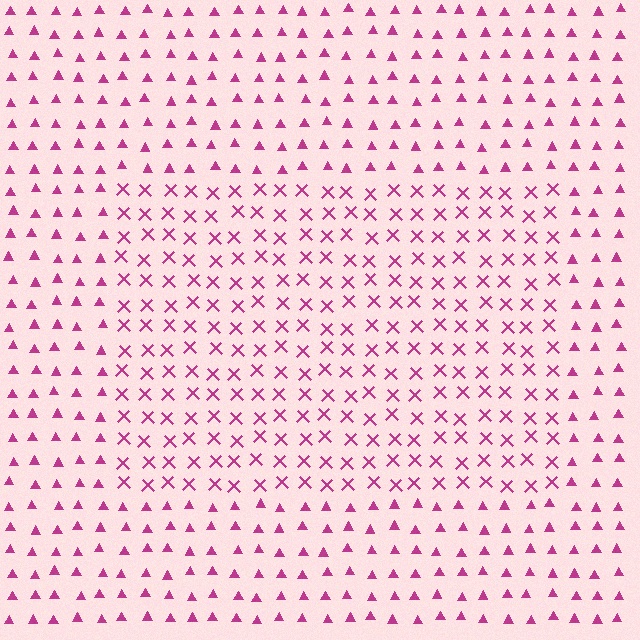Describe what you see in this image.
The image is filled with small magenta elements arranged in a uniform grid. A rectangle-shaped region contains X marks, while the surrounding area contains triangles. The boundary is defined purely by the change in element shape.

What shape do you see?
I see a rectangle.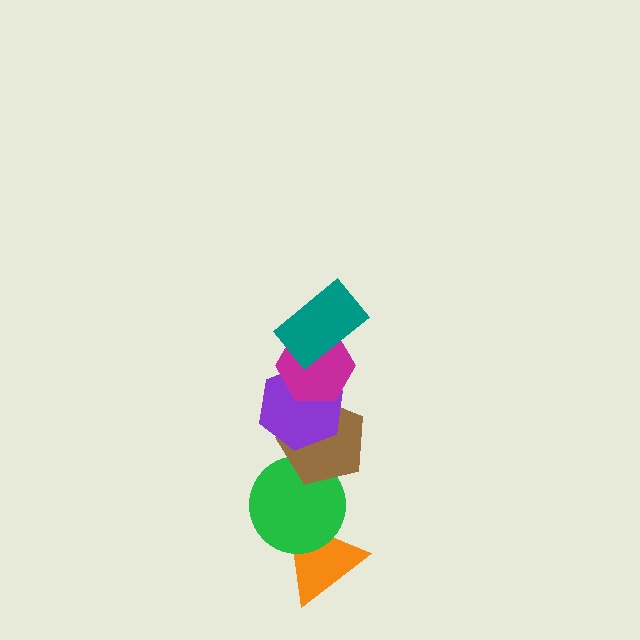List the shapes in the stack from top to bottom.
From top to bottom: the teal rectangle, the magenta hexagon, the purple hexagon, the brown pentagon, the green circle, the orange triangle.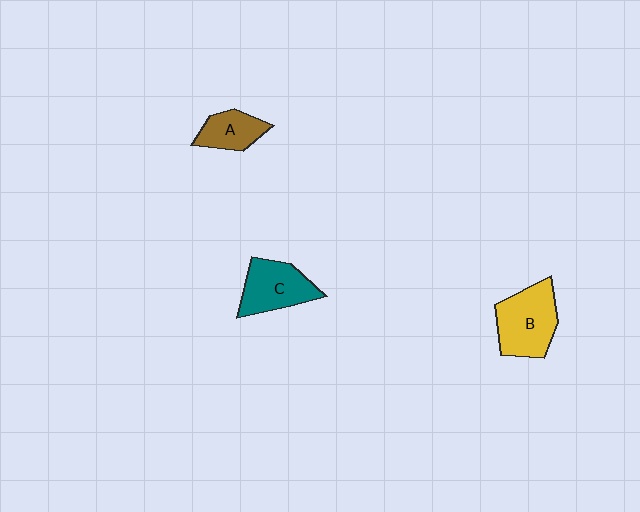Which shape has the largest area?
Shape B (yellow).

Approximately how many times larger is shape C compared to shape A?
Approximately 1.5 times.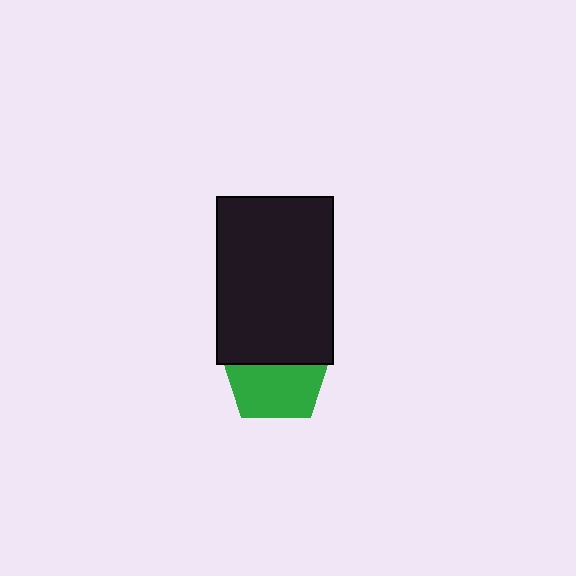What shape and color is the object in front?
The object in front is a black rectangle.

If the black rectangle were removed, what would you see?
You would see the complete green pentagon.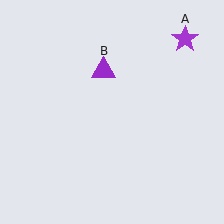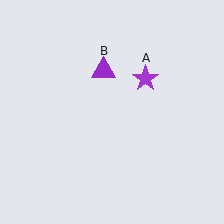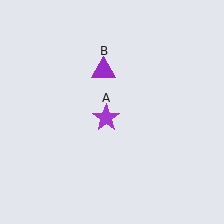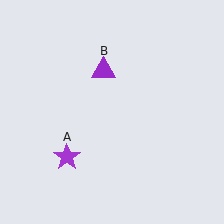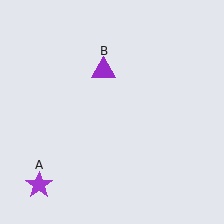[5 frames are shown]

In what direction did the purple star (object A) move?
The purple star (object A) moved down and to the left.